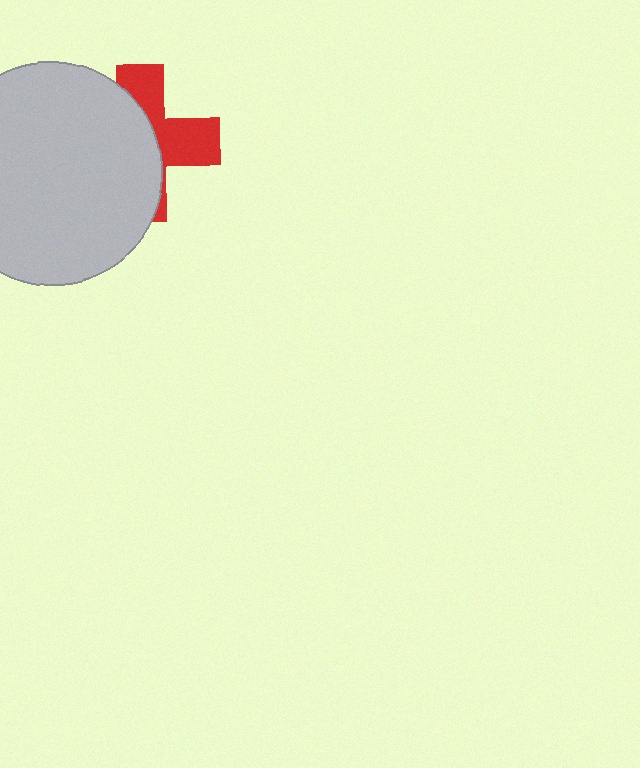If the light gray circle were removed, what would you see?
You would see the complete red cross.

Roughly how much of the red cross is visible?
A small part of it is visible (roughly 42%).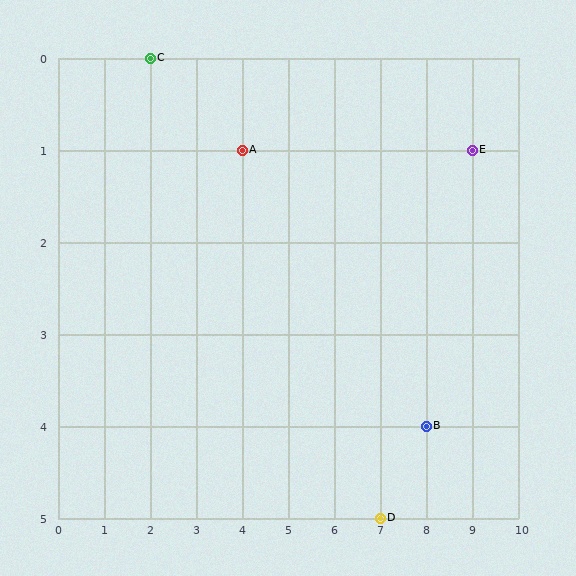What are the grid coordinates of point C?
Point C is at grid coordinates (2, 0).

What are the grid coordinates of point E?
Point E is at grid coordinates (9, 1).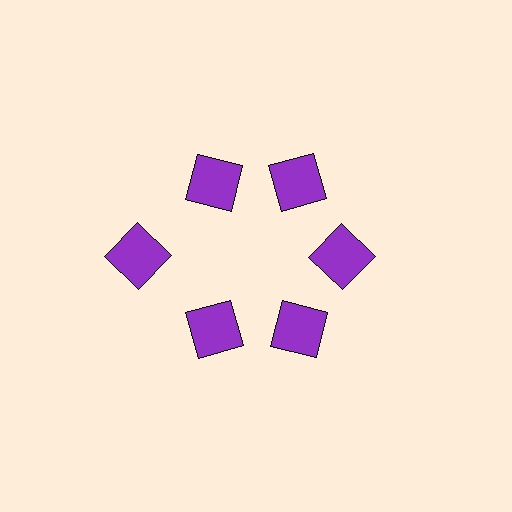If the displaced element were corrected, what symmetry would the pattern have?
It would have 6-fold rotational symmetry — the pattern would map onto itself every 60 degrees.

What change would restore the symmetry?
The symmetry would be restored by moving it inward, back onto the ring so that all 6 squares sit at equal angles and equal distance from the center.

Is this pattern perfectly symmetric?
No. The 6 purple squares are arranged in a ring, but one element near the 9 o'clock position is pushed outward from the center, breaking the 6-fold rotational symmetry.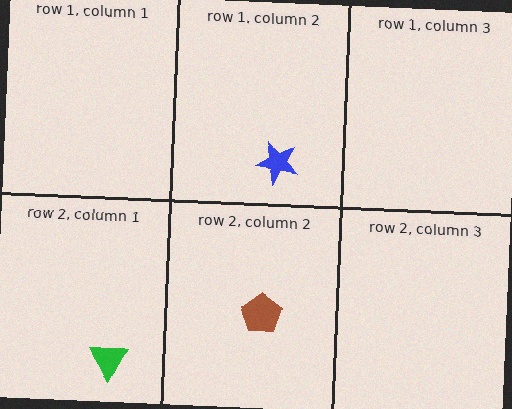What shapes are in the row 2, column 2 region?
The brown pentagon.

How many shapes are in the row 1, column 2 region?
1.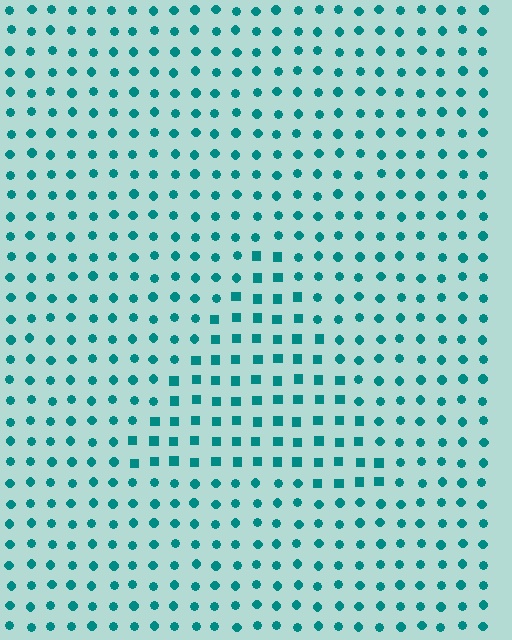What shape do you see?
I see a triangle.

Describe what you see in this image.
The image is filled with small teal elements arranged in a uniform grid. A triangle-shaped region contains squares, while the surrounding area contains circles. The boundary is defined purely by the change in element shape.